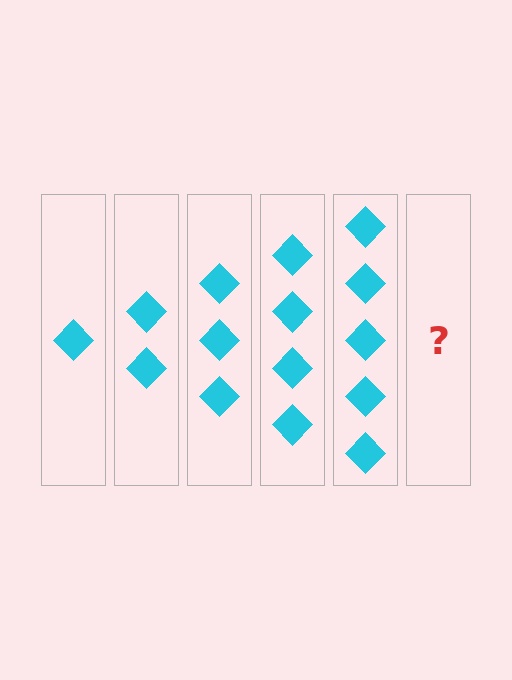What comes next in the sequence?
The next element should be 6 diamonds.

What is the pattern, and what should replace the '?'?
The pattern is that each step adds one more diamond. The '?' should be 6 diamonds.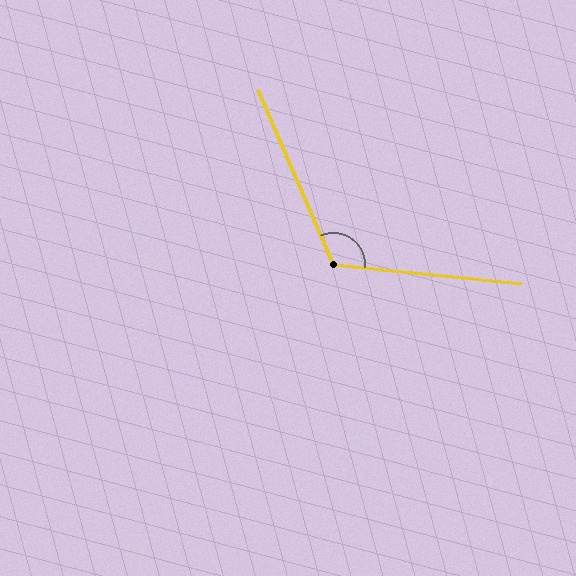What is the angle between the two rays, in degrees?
Approximately 119 degrees.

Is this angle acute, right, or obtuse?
It is obtuse.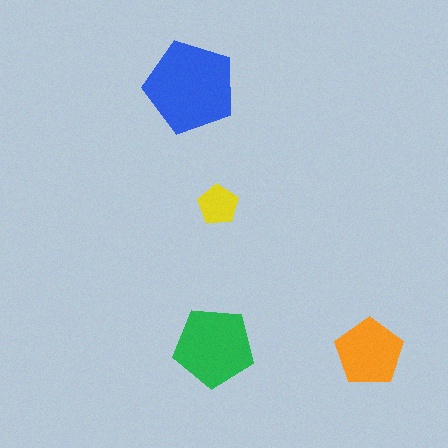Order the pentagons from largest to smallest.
the blue one, the green one, the orange one, the yellow one.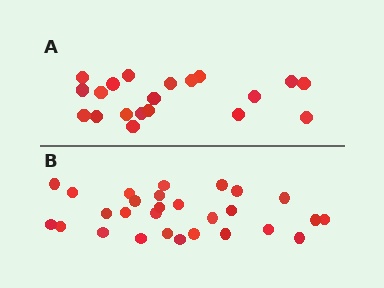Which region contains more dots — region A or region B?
Region B (the bottom region) has more dots.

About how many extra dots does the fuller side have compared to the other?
Region B has roughly 8 or so more dots than region A.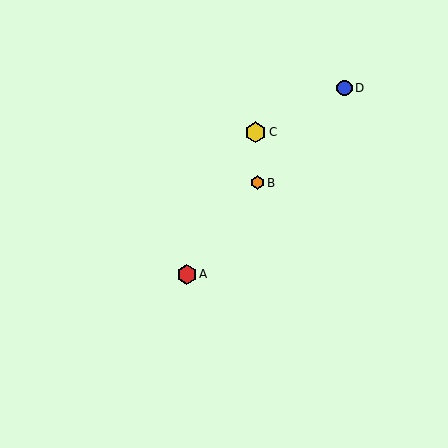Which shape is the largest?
The yellow hexagon (labeled C) is the largest.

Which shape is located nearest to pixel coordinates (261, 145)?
The yellow hexagon (labeled C) at (255, 132) is nearest to that location.